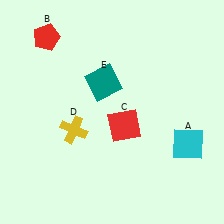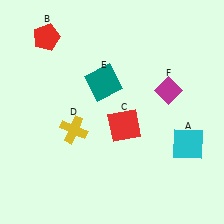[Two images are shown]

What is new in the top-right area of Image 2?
A magenta diamond (F) was added in the top-right area of Image 2.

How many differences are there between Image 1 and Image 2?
There is 1 difference between the two images.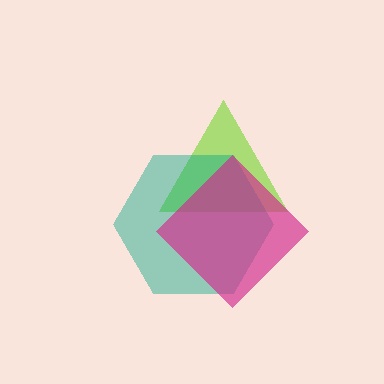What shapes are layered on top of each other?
The layered shapes are: a lime triangle, a teal hexagon, a magenta diamond.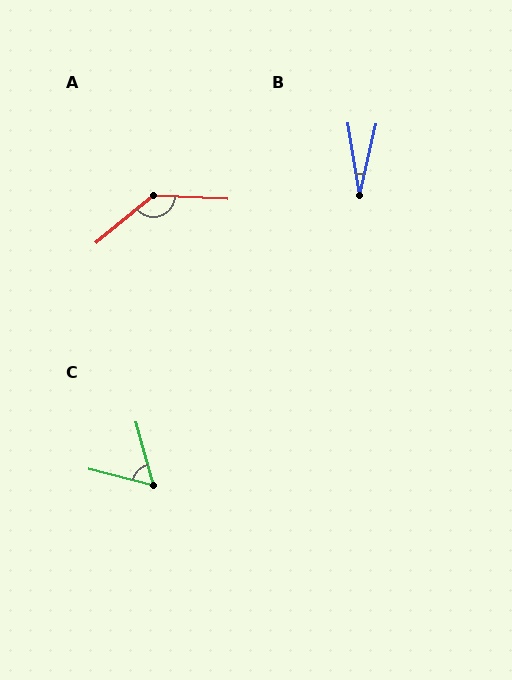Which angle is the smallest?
B, at approximately 23 degrees.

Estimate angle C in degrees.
Approximately 60 degrees.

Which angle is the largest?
A, at approximately 137 degrees.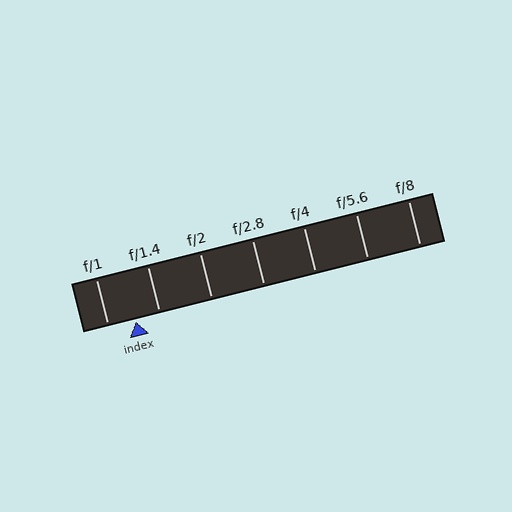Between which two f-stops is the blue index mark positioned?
The index mark is between f/1 and f/1.4.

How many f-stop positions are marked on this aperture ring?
There are 7 f-stop positions marked.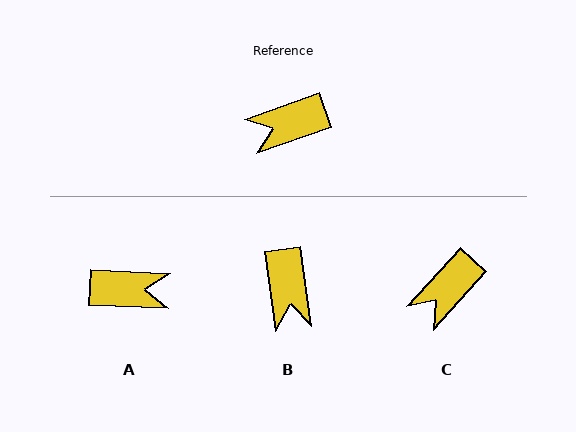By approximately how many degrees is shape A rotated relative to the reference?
Approximately 158 degrees counter-clockwise.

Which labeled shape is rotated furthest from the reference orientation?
A, about 158 degrees away.